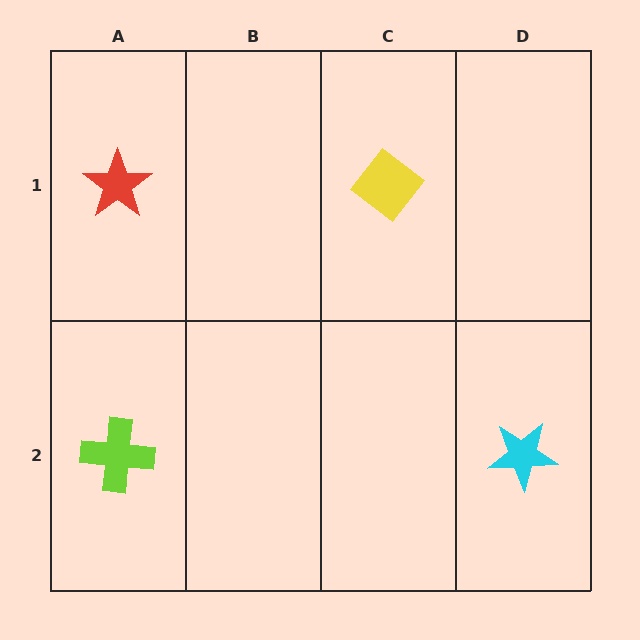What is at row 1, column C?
A yellow diamond.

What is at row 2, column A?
A lime cross.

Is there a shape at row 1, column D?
No, that cell is empty.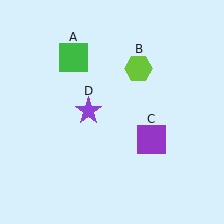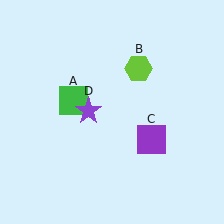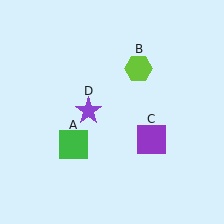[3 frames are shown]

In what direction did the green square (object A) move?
The green square (object A) moved down.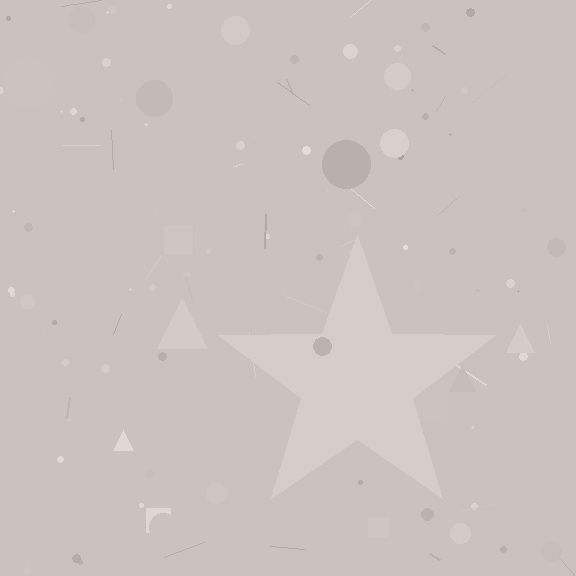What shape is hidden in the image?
A star is hidden in the image.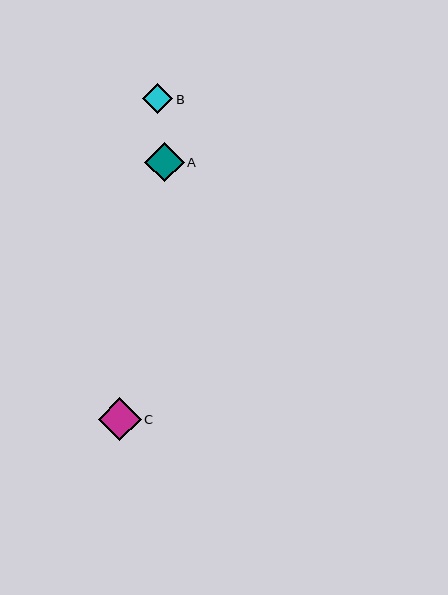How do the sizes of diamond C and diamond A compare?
Diamond C and diamond A are approximately the same size.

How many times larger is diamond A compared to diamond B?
Diamond A is approximately 1.3 times the size of diamond B.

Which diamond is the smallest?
Diamond B is the smallest with a size of approximately 30 pixels.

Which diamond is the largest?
Diamond C is the largest with a size of approximately 43 pixels.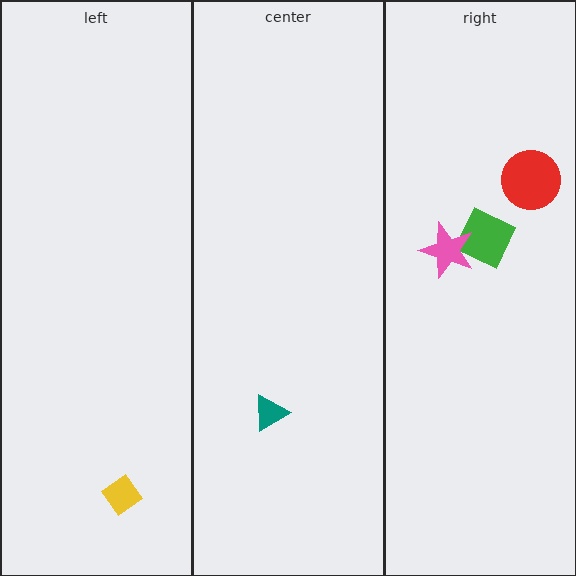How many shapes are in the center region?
1.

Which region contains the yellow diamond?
The left region.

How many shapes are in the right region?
3.